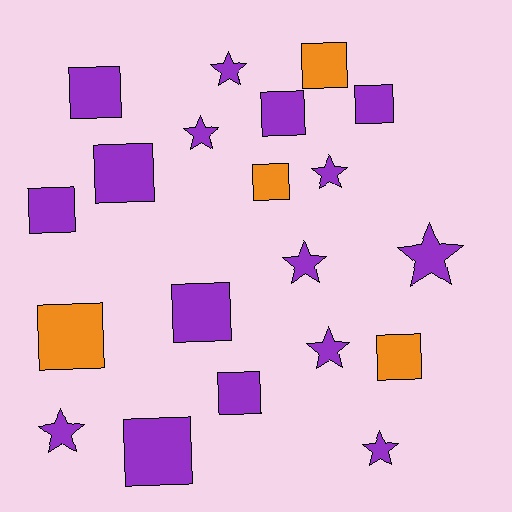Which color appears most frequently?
Purple, with 16 objects.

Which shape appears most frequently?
Square, with 12 objects.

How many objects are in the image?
There are 20 objects.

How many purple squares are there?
There are 8 purple squares.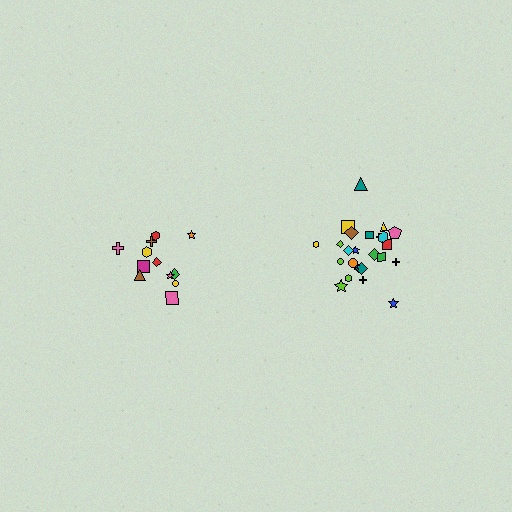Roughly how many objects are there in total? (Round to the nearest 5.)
Roughly 35 objects in total.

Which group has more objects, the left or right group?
The right group.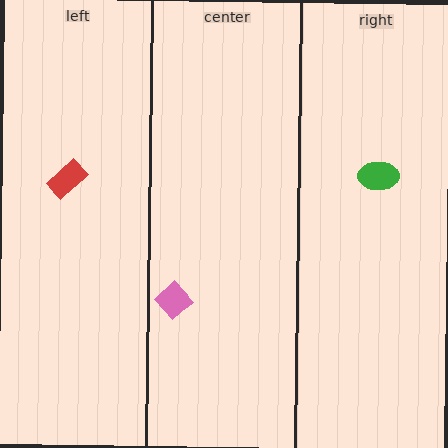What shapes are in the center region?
The pink diamond.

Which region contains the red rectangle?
The left region.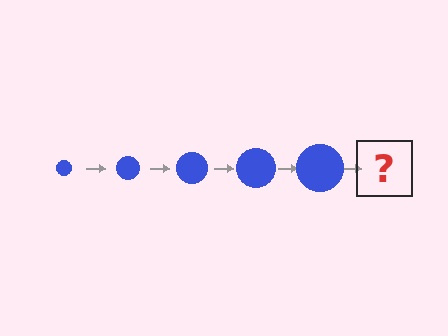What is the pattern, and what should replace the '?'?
The pattern is that the circle gets progressively larger each step. The '?' should be a blue circle, larger than the previous one.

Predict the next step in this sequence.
The next step is a blue circle, larger than the previous one.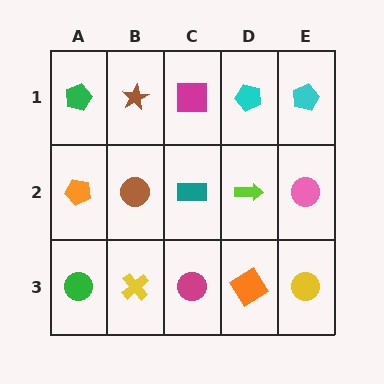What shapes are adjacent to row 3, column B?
A brown circle (row 2, column B), a green circle (row 3, column A), a magenta circle (row 3, column C).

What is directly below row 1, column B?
A brown circle.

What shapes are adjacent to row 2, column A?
A green pentagon (row 1, column A), a green circle (row 3, column A), a brown circle (row 2, column B).